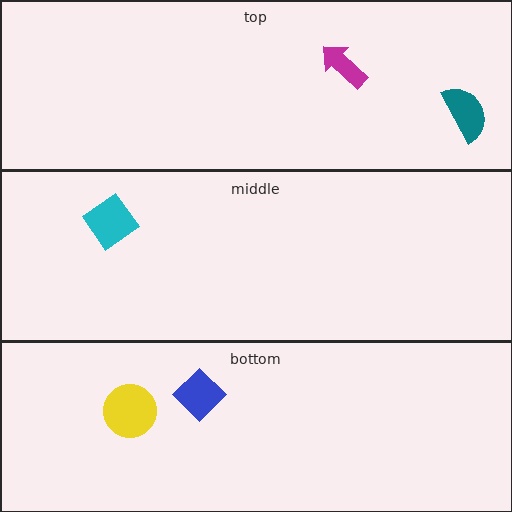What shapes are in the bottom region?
The blue diamond, the yellow circle.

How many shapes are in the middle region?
1.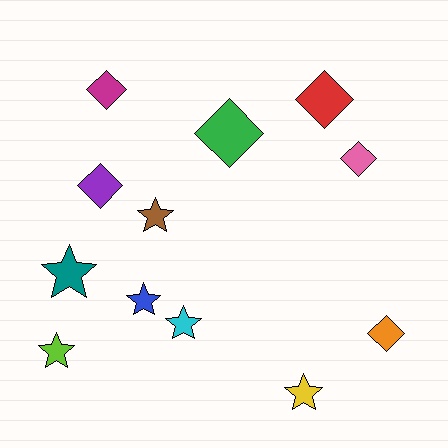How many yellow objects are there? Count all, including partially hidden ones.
There is 1 yellow object.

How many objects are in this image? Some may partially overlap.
There are 12 objects.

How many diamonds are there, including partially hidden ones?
There are 6 diamonds.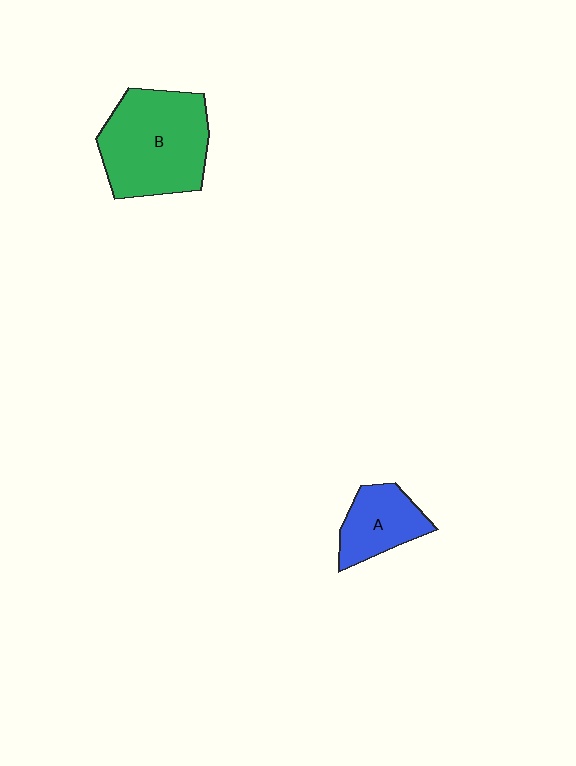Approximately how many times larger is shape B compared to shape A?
Approximately 2.0 times.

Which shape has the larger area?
Shape B (green).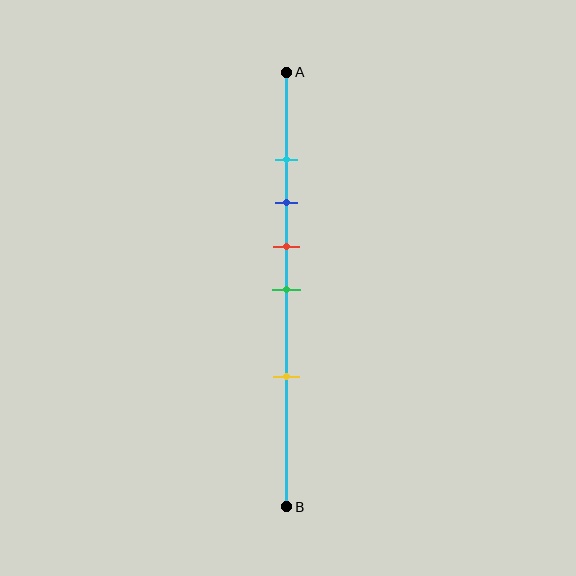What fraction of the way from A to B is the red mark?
The red mark is approximately 40% (0.4) of the way from A to B.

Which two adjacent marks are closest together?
The cyan and blue marks are the closest adjacent pair.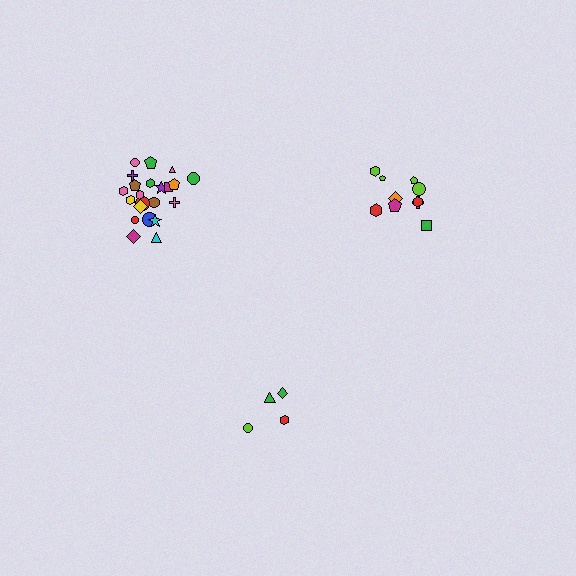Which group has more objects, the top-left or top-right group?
The top-left group.